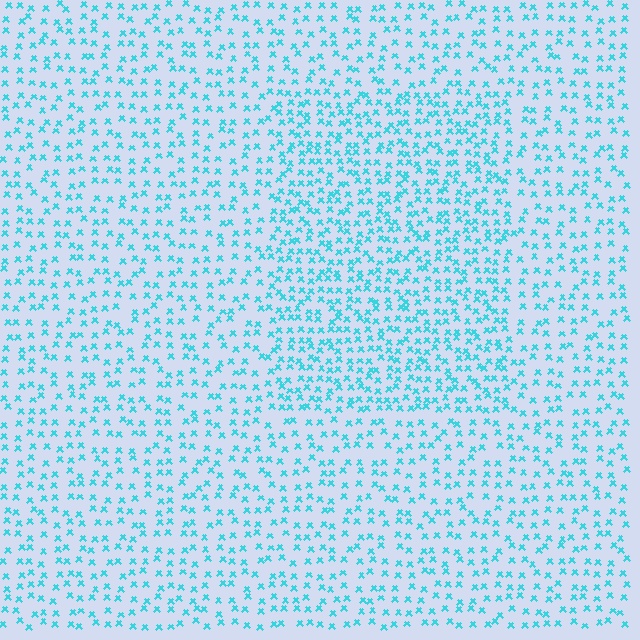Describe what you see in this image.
The image contains small cyan elements arranged at two different densities. A rectangle-shaped region is visible where the elements are more densely packed than the surrounding area.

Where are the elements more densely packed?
The elements are more densely packed inside the rectangle boundary.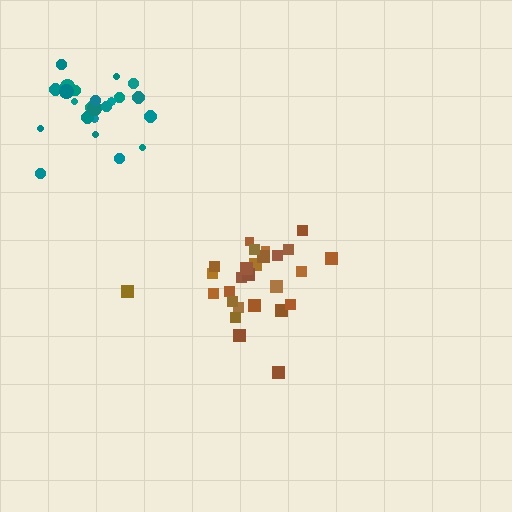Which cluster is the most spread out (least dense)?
Teal.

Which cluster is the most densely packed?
Brown.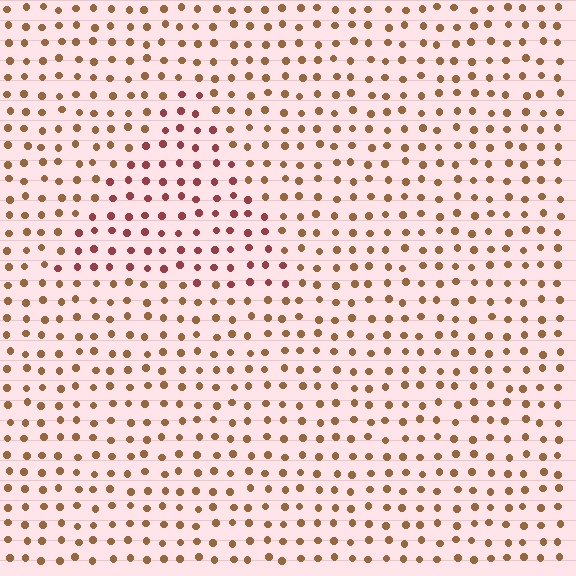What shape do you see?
I see a triangle.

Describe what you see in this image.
The image is filled with small brown elements in a uniform arrangement. A triangle-shaped region is visible where the elements are tinted to a slightly different hue, forming a subtle color boundary.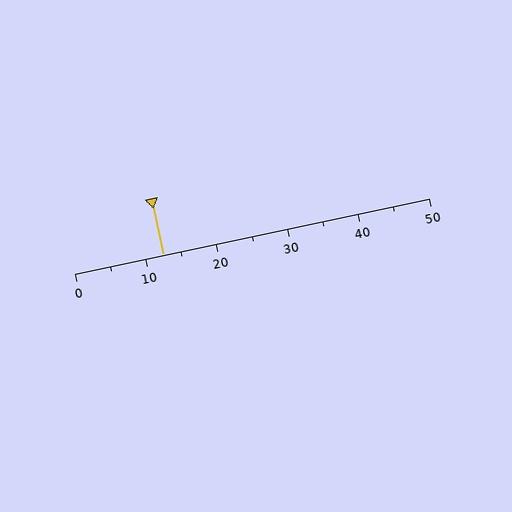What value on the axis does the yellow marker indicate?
The marker indicates approximately 12.5.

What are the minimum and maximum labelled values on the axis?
The axis runs from 0 to 50.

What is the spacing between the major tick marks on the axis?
The major ticks are spaced 10 apart.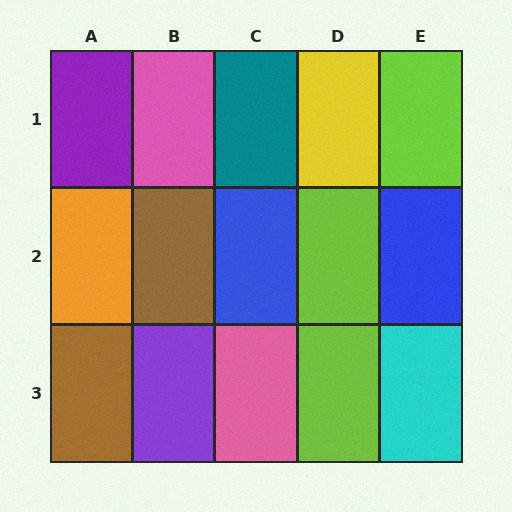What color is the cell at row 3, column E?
Cyan.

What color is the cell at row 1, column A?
Purple.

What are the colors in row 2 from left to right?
Orange, brown, blue, lime, blue.